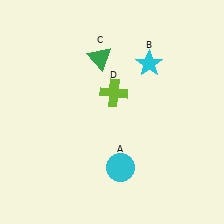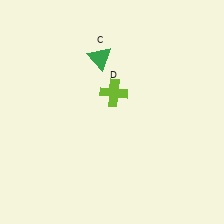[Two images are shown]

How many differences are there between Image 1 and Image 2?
There are 2 differences between the two images.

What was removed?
The cyan star (B), the cyan circle (A) were removed in Image 2.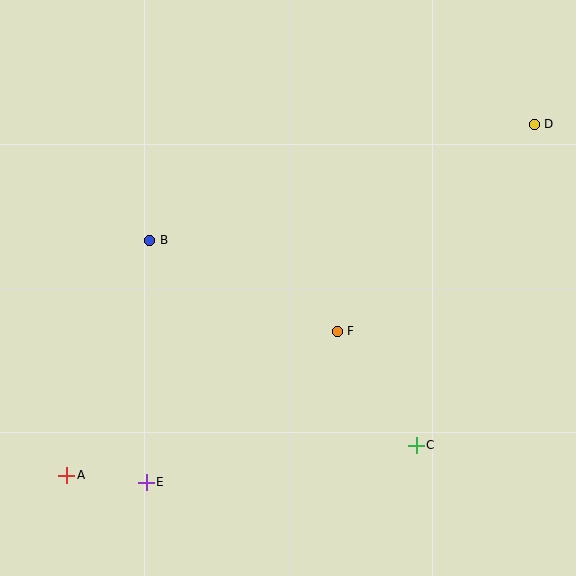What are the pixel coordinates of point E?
Point E is at (146, 482).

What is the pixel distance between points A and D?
The distance between A and D is 585 pixels.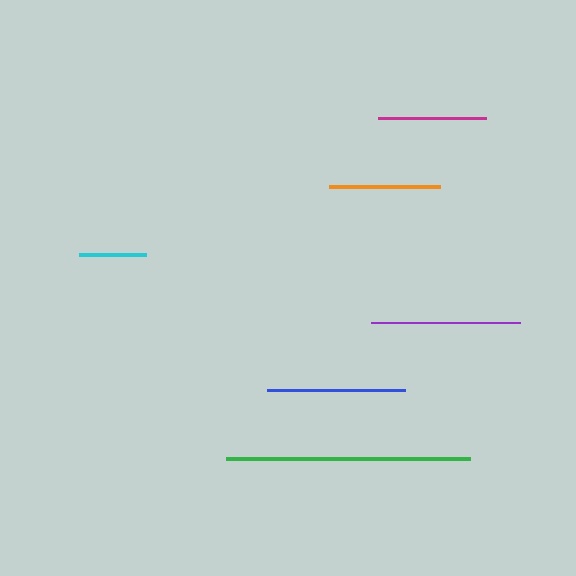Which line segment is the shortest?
The cyan line is the shortest at approximately 66 pixels.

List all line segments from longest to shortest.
From longest to shortest: green, purple, blue, orange, magenta, cyan.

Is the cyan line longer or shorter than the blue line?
The blue line is longer than the cyan line.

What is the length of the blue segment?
The blue segment is approximately 138 pixels long.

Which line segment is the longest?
The green line is the longest at approximately 244 pixels.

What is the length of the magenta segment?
The magenta segment is approximately 108 pixels long.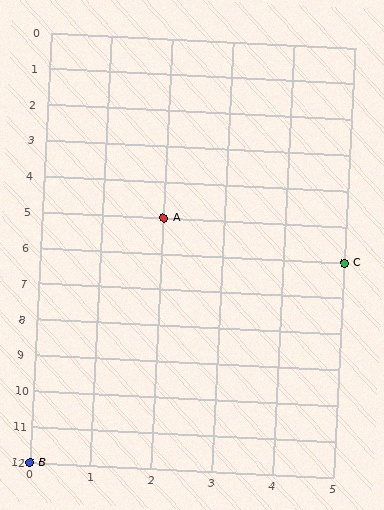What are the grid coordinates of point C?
Point C is at grid coordinates (5, 6).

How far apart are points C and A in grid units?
Points C and A are 3 columns and 1 row apart (about 3.2 grid units diagonally).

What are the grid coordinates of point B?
Point B is at grid coordinates (0, 12).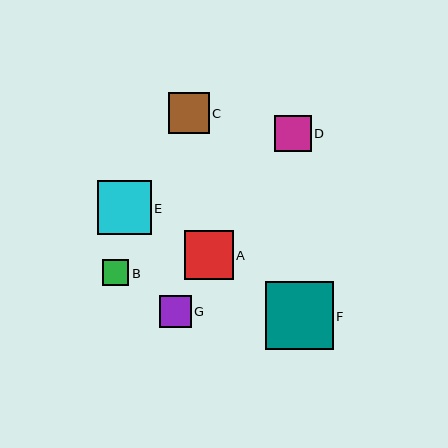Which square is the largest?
Square F is the largest with a size of approximately 67 pixels.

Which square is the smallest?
Square B is the smallest with a size of approximately 26 pixels.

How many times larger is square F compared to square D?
Square F is approximately 1.9 times the size of square D.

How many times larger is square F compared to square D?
Square F is approximately 1.9 times the size of square D.